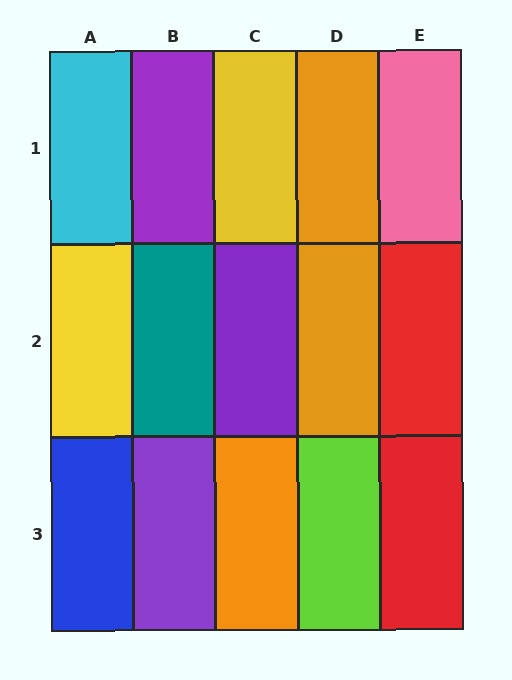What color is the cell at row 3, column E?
Red.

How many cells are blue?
1 cell is blue.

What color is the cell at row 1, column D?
Orange.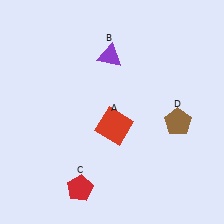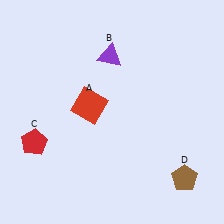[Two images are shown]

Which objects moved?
The objects that moved are: the red square (A), the red pentagon (C), the brown pentagon (D).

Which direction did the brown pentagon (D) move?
The brown pentagon (D) moved down.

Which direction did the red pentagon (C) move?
The red pentagon (C) moved left.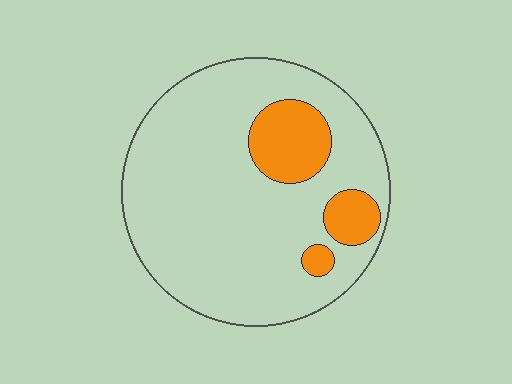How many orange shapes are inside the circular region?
3.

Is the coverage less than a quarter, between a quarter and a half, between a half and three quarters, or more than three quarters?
Less than a quarter.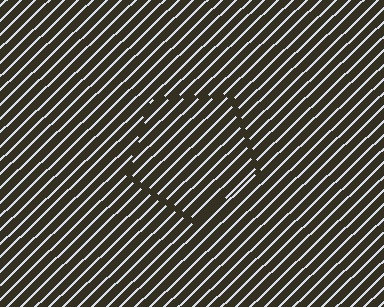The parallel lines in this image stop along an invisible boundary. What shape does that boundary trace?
An illusory pentagon. The interior of the shape contains the same grating, shifted by half a period — the contour is defined by the phase discontinuity where line-ends from the inner and outer gratings abut.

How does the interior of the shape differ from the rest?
The interior of the shape contains the same grating, shifted by half a period — the contour is defined by the phase discontinuity where line-ends from the inner and outer gratings abut.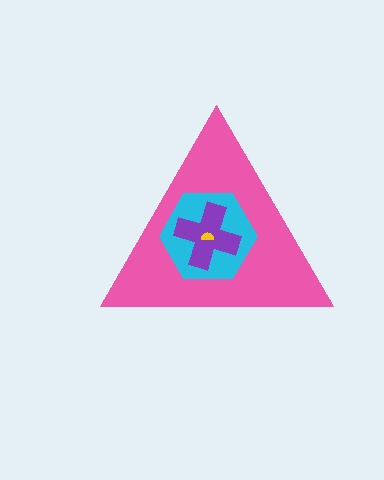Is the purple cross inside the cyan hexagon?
Yes.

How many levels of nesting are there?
4.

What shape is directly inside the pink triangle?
The cyan hexagon.